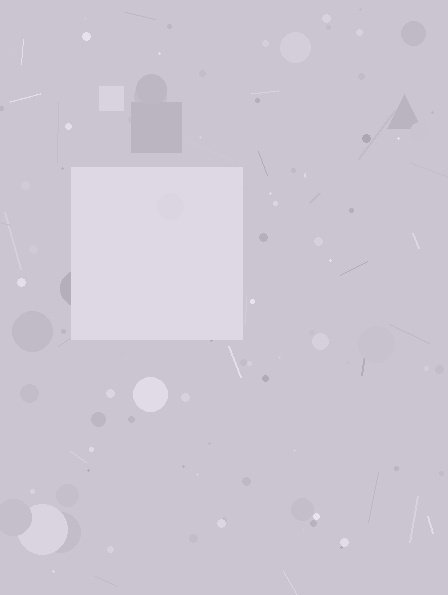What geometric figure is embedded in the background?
A square is embedded in the background.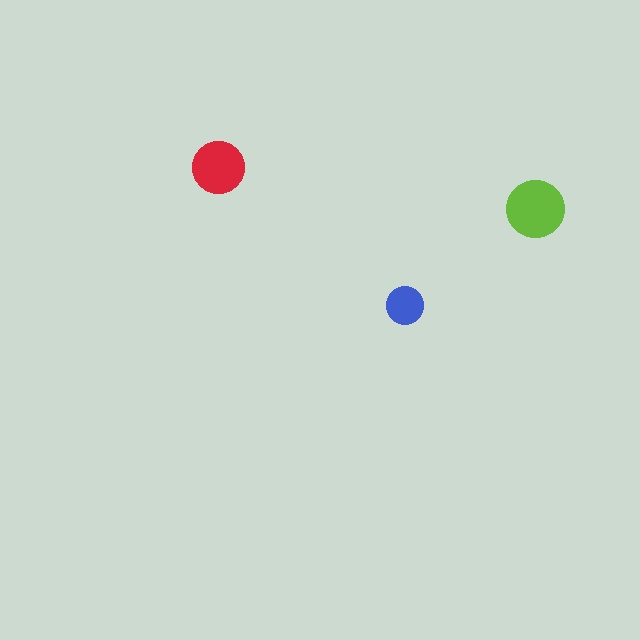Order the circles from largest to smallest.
the lime one, the red one, the blue one.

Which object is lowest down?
The blue circle is bottommost.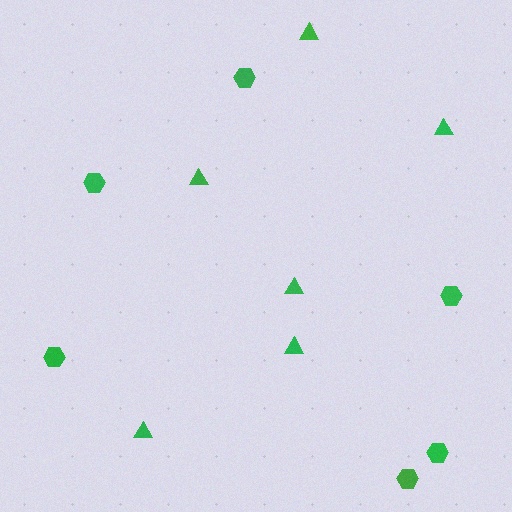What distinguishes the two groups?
There are 2 groups: one group of triangles (6) and one group of hexagons (6).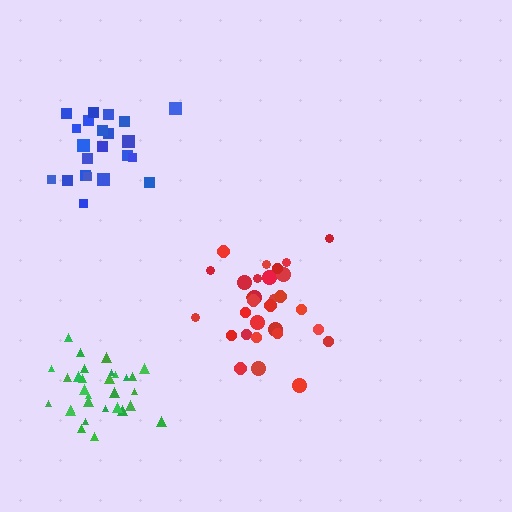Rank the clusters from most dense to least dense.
green, red, blue.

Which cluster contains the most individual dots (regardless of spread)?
Red (30).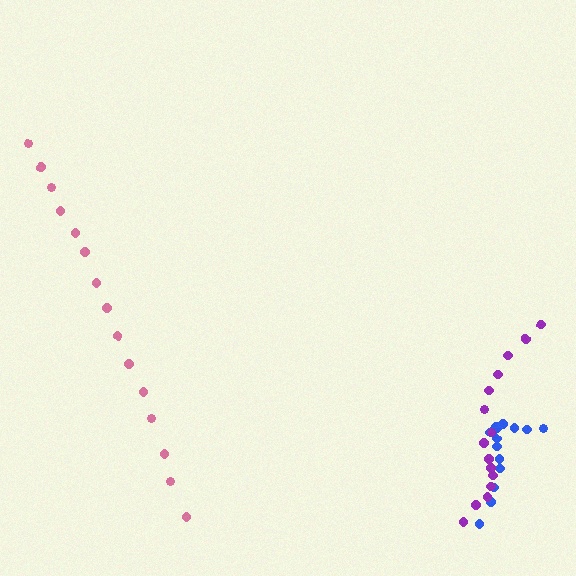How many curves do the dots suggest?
There are 3 distinct paths.